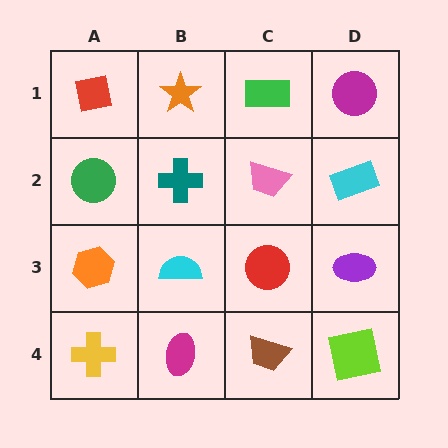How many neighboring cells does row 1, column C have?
3.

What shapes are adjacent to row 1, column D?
A cyan rectangle (row 2, column D), a green rectangle (row 1, column C).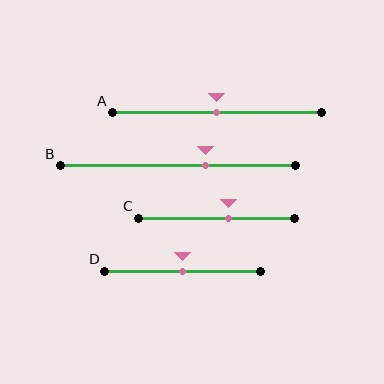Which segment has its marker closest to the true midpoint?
Segment A has its marker closest to the true midpoint.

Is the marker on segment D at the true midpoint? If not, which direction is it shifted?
Yes, the marker on segment D is at the true midpoint.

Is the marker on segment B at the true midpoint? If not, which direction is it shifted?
No, the marker on segment B is shifted to the right by about 12% of the segment length.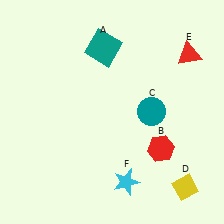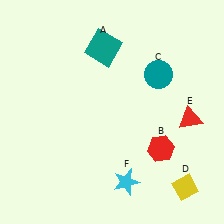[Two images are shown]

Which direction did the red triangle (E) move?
The red triangle (E) moved down.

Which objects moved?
The objects that moved are: the teal circle (C), the red triangle (E).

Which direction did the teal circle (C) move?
The teal circle (C) moved up.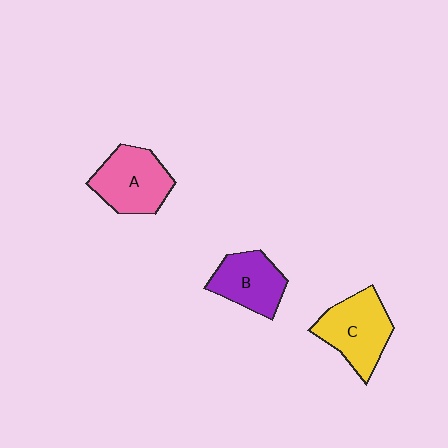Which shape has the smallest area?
Shape B (purple).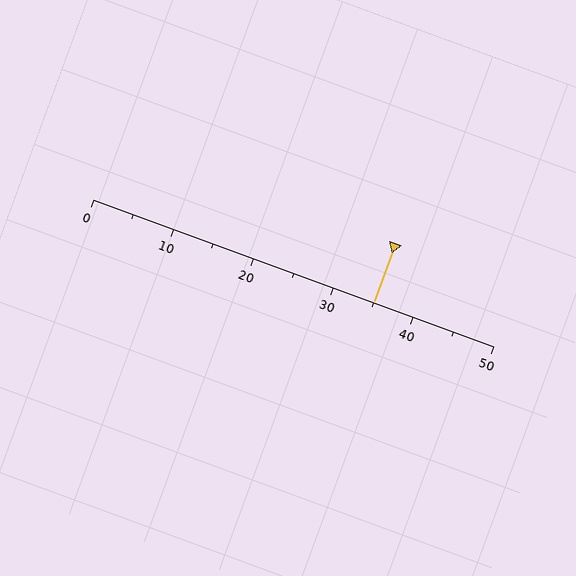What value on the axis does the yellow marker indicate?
The marker indicates approximately 35.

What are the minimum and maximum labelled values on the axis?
The axis runs from 0 to 50.